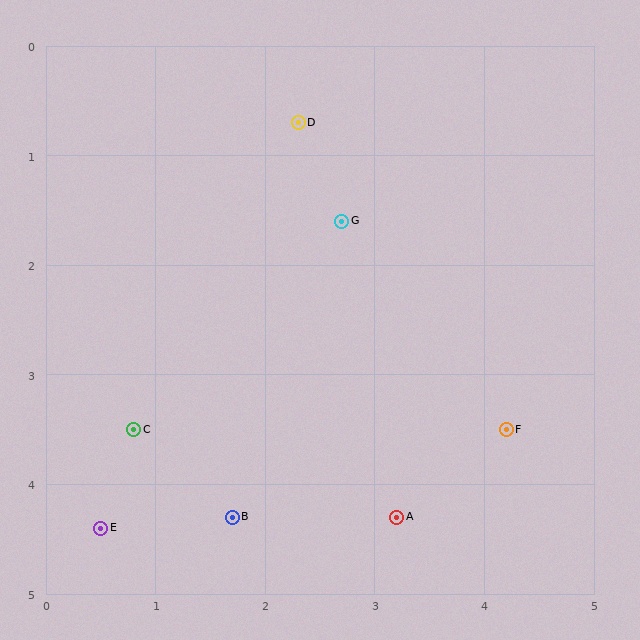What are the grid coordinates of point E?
Point E is at approximately (0.5, 4.4).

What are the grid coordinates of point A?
Point A is at approximately (3.2, 4.3).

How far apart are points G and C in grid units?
Points G and C are about 2.7 grid units apart.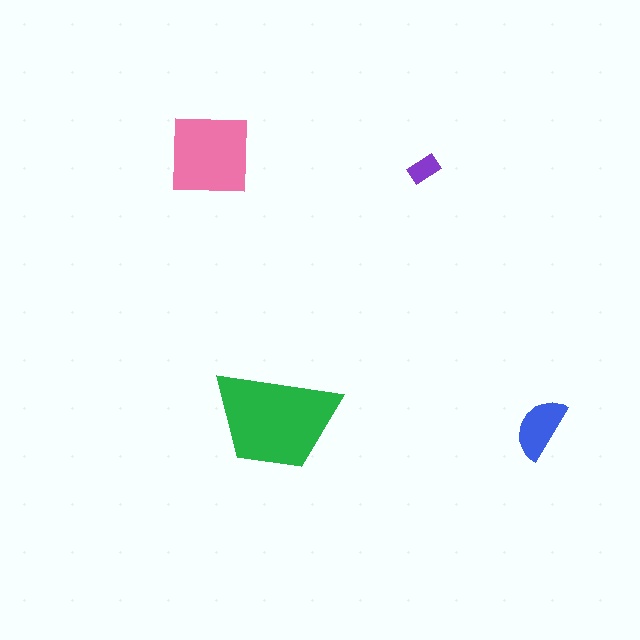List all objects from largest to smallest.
The green trapezoid, the pink square, the blue semicircle, the purple rectangle.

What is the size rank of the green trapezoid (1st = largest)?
1st.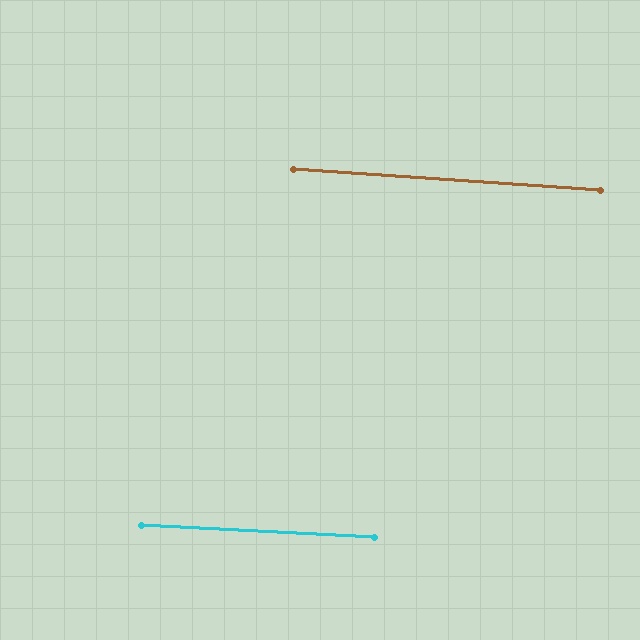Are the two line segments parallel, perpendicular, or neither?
Parallel — their directions differ by only 1.0°.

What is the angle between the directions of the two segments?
Approximately 1 degree.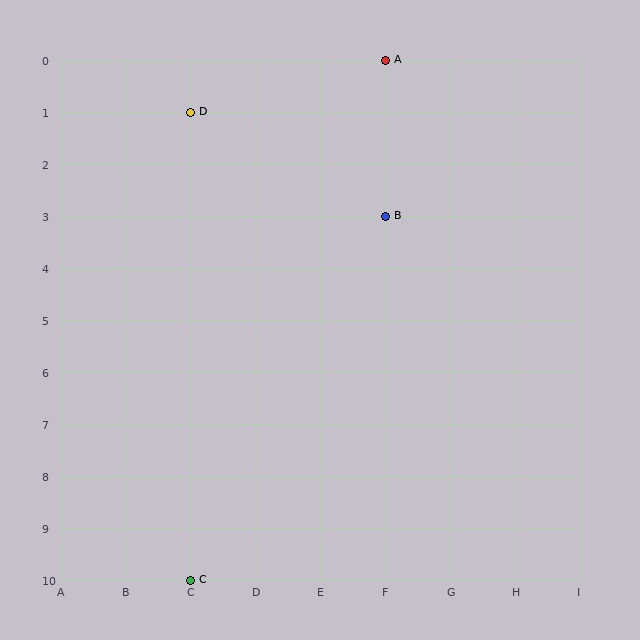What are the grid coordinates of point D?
Point D is at grid coordinates (C, 1).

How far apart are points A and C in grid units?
Points A and C are 3 columns and 10 rows apart (about 10.4 grid units diagonally).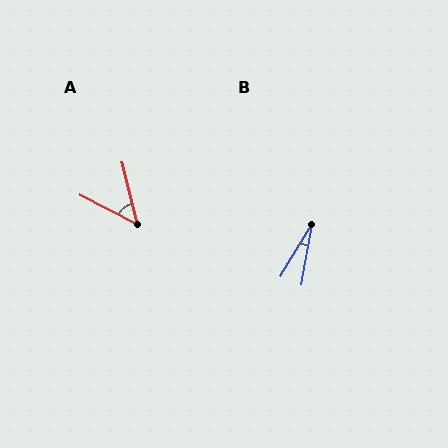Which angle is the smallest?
B, at approximately 21 degrees.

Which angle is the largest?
A, at approximately 49 degrees.